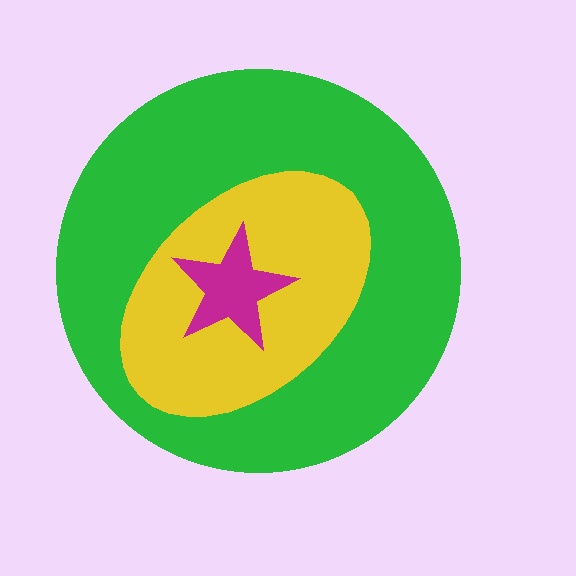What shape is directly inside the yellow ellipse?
The magenta star.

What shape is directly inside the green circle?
The yellow ellipse.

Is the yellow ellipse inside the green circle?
Yes.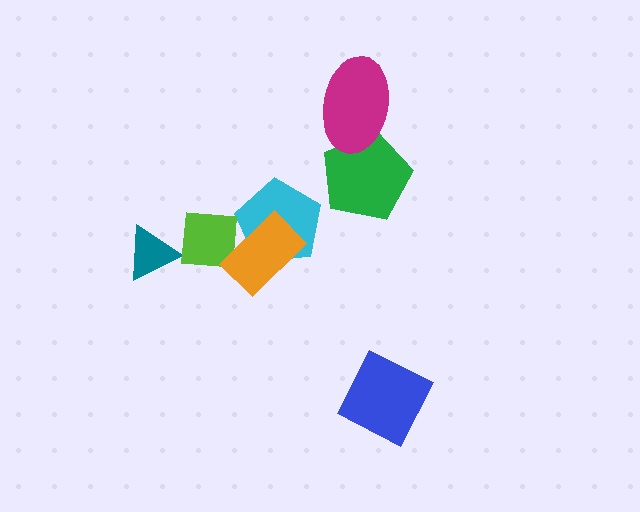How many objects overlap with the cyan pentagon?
1 object overlaps with the cyan pentagon.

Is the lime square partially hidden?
Yes, it is partially covered by another shape.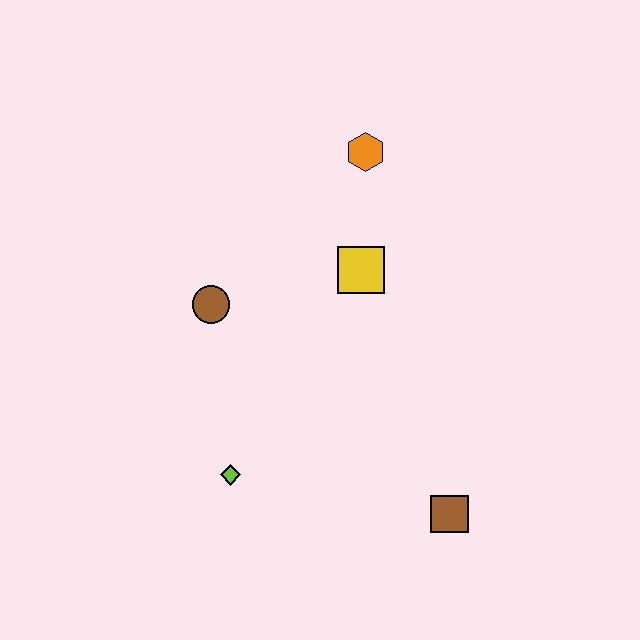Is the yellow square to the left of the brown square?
Yes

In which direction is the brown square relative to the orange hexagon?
The brown square is below the orange hexagon.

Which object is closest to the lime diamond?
The brown circle is closest to the lime diamond.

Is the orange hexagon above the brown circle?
Yes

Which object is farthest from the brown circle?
The brown square is farthest from the brown circle.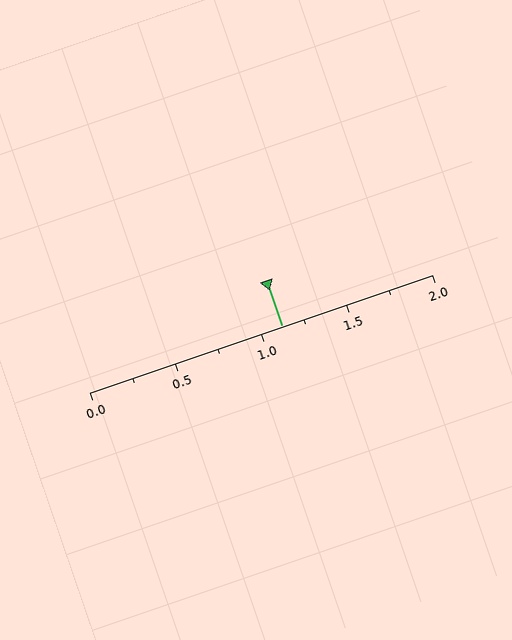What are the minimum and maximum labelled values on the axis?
The axis runs from 0.0 to 2.0.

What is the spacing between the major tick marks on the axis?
The major ticks are spaced 0.5 apart.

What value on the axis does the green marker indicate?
The marker indicates approximately 1.12.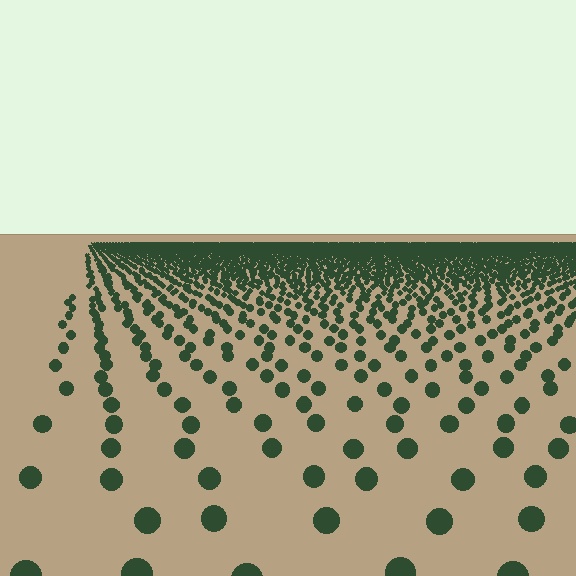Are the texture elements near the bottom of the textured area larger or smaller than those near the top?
Larger. Near the bottom, elements are closer to the viewer and appear at a bigger on-screen size.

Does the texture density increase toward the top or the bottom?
Density increases toward the top.